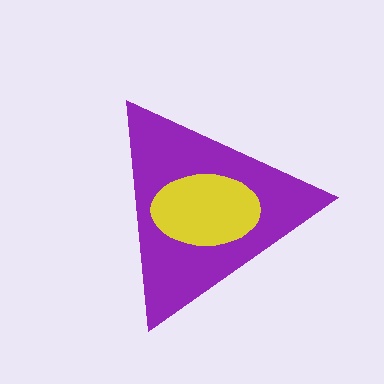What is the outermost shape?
The purple triangle.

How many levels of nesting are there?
2.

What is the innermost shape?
The yellow ellipse.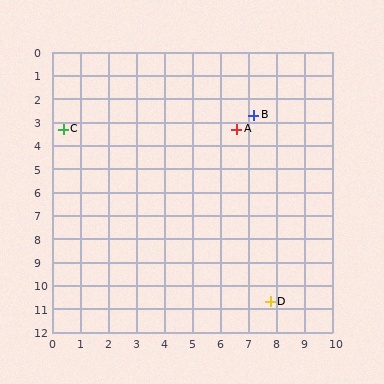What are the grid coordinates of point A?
Point A is at approximately (6.6, 3.3).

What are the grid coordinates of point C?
Point C is at approximately (0.4, 3.3).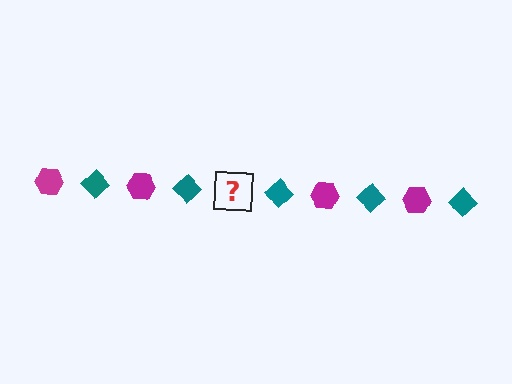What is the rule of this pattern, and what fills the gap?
The rule is that the pattern alternates between magenta hexagon and teal diamond. The gap should be filled with a magenta hexagon.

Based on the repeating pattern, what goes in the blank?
The blank should be a magenta hexagon.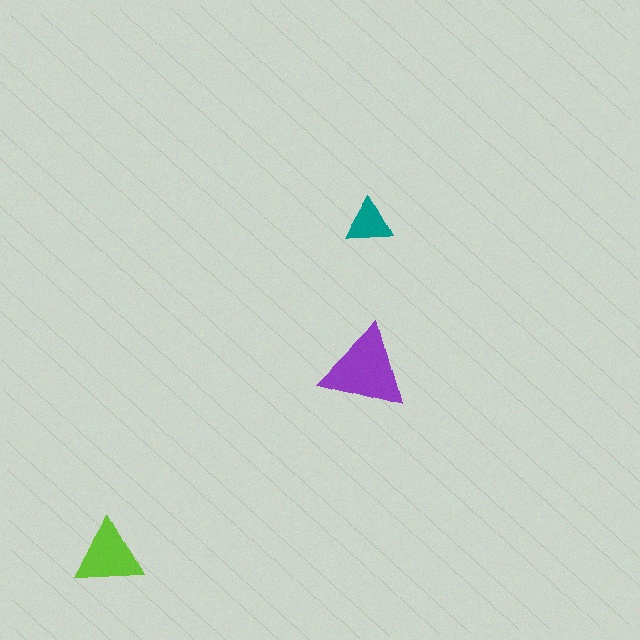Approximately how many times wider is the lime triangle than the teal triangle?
About 1.5 times wider.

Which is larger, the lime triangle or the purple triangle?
The purple one.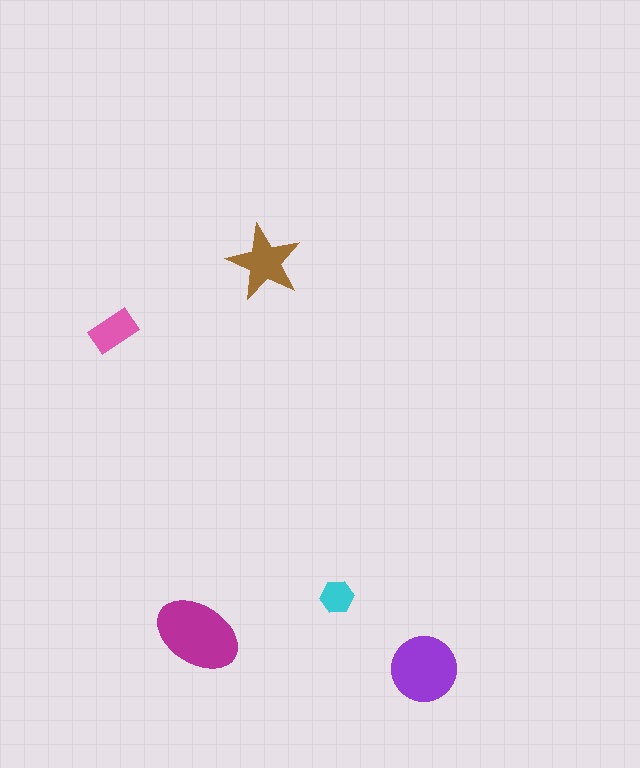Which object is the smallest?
The cyan hexagon.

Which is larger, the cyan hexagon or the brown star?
The brown star.